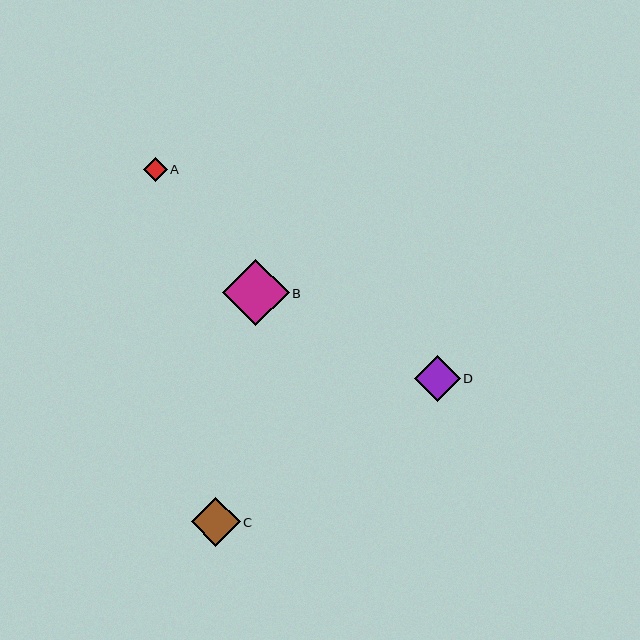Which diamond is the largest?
Diamond B is the largest with a size of approximately 66 pixels.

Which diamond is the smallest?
Diamond A is the smallest with a size of approximately 24 pixels.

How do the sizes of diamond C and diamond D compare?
Diamond C and diamond D are approximately the same size.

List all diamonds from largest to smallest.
From largest to smallest: B, C, D, A.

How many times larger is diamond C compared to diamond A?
Diamond C is approximately 2.1 times the size of diamond A.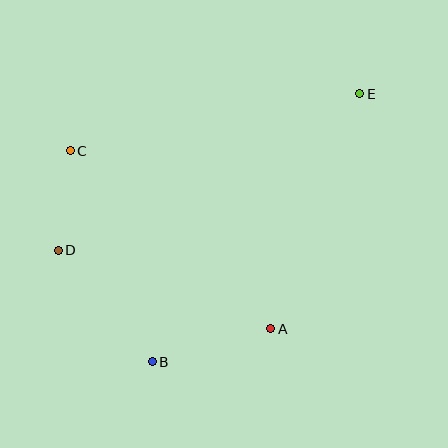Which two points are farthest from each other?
Points D and E are farthest from each other.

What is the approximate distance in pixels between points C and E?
The distance between C and E is approximately 295 pixels.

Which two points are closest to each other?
Points C and D are closest to each other.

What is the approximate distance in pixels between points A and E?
The distance between A and E is approximately 251 pixels.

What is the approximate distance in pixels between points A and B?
The distance between A and B is approximately 123 pixels.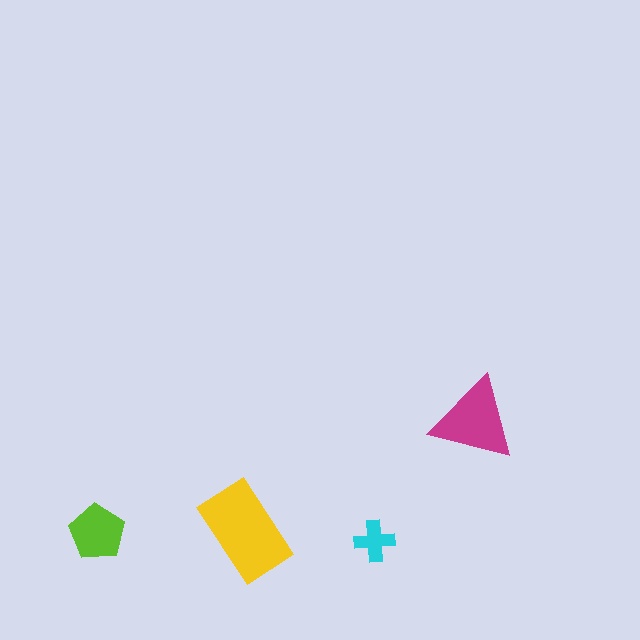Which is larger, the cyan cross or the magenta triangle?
The magenta triangle.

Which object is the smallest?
The cyan cross.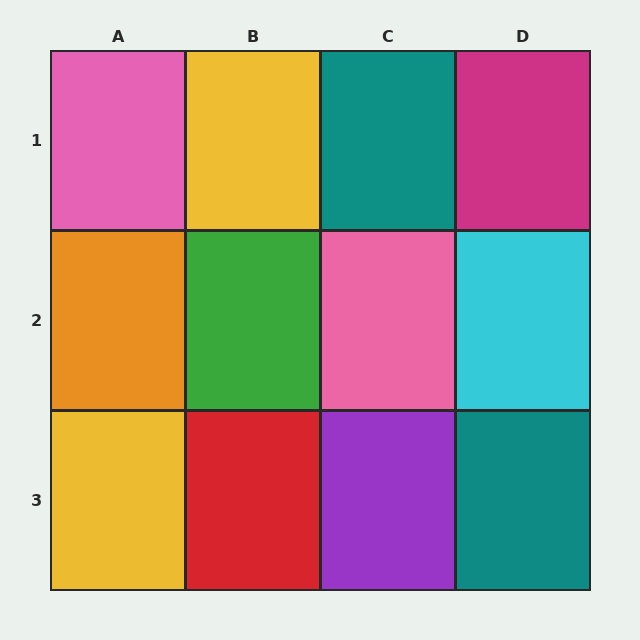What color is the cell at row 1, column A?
Pink.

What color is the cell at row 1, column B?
Yellow.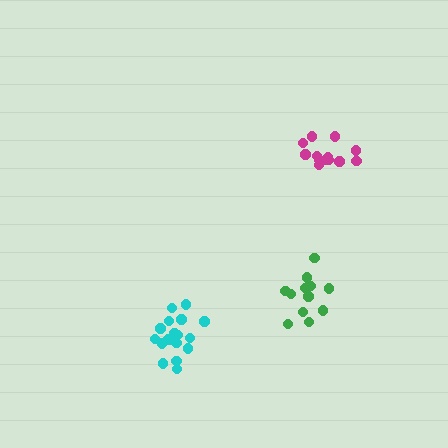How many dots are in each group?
Group 1: 13 dots, Group 2: 17 dots, Group 3: 12 dots (42 total).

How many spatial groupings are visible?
There are 3 spatial groupings.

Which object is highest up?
The magenta cluster is topmost.